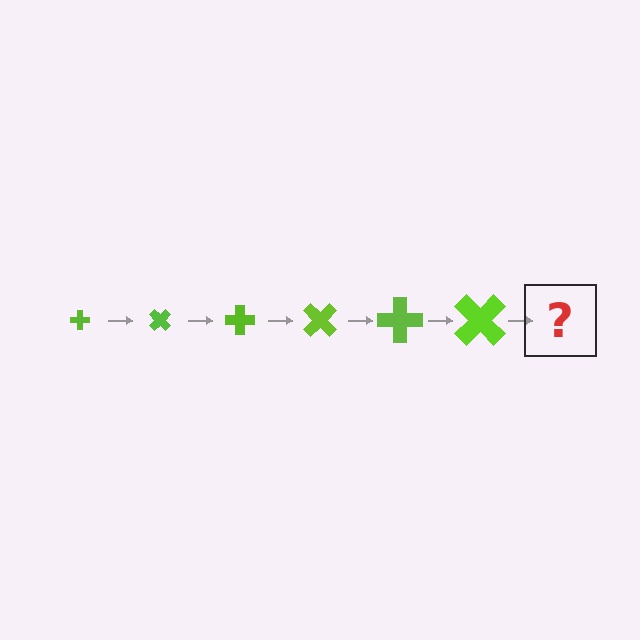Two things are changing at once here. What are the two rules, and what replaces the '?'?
The two rules are that the cross grows larger each step and it rotates 45 degrees each step. The '?' should be a cross, larger than the previous one and rotated 270 degrees from the start.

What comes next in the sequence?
The next element should be a cross, larger than the previous one and rotated 270 degrees from the start.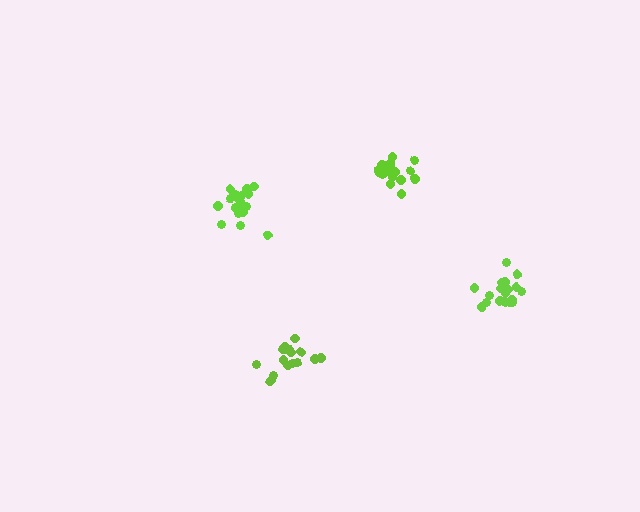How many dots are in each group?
Group 1: 21 dots, Group 2: 17 dots, Group 3: 18 dots, Group 4: 17 dots (73 total).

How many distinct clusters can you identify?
There are 4 distinct clusters.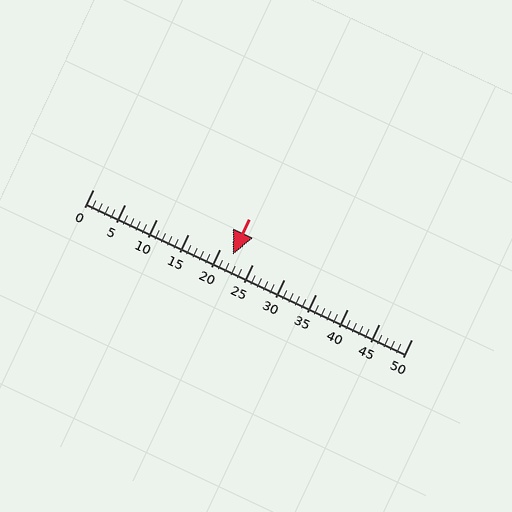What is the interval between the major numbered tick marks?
The major tick marks are spaced 5 units apart.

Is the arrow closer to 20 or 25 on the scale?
The arrow is closer to 20.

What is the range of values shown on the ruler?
The ruler shows values from 0 to 50.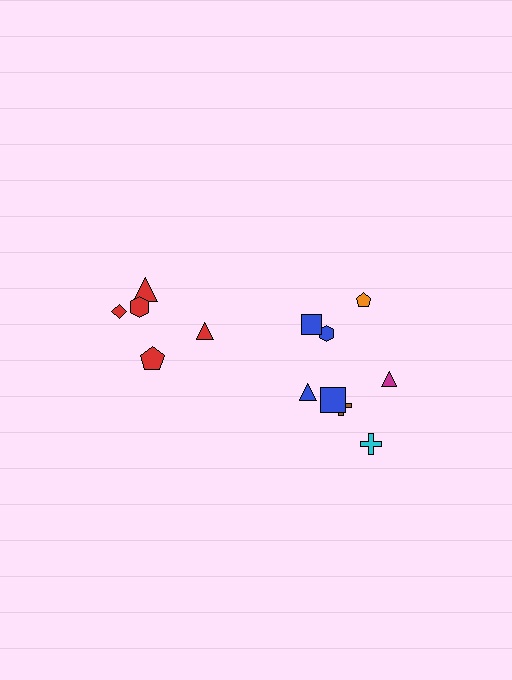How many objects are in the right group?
There are 8 objects.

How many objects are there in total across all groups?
There are 13 objects.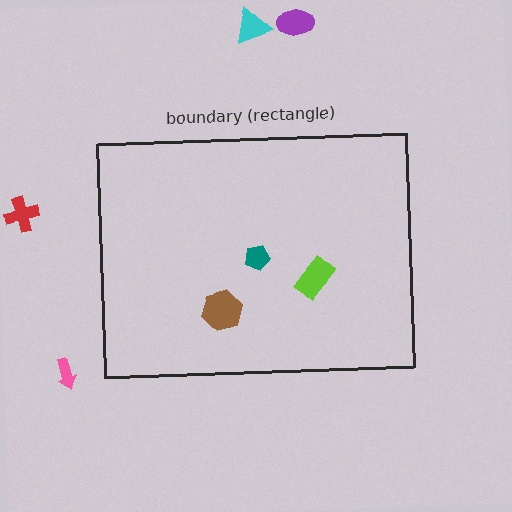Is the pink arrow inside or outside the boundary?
Outside.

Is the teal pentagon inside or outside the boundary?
Inside.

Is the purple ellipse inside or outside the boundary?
Outside.